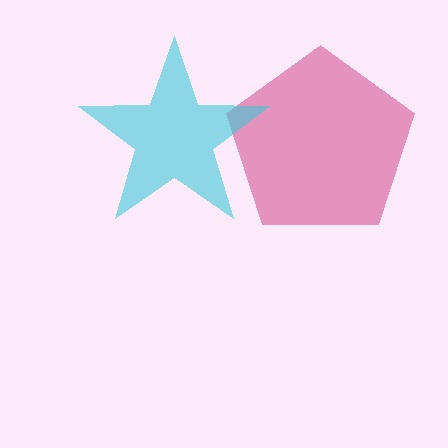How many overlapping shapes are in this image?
There are 2 overlapping shapes in the image.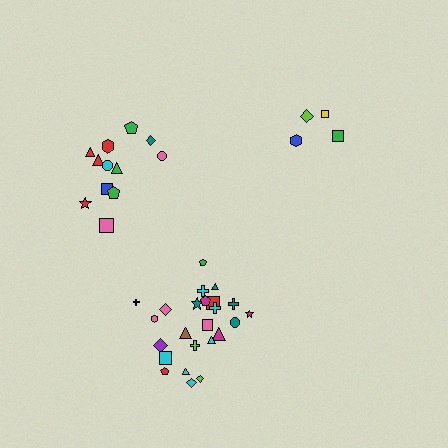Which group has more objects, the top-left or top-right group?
The top-left group.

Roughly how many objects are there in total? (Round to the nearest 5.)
Roughly 40 objects in total.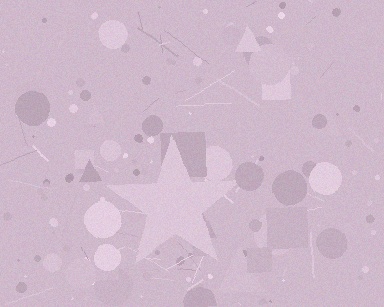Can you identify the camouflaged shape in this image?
The camouflaged shape is a star.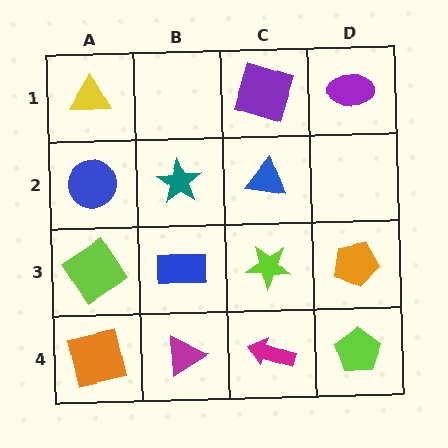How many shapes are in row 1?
3 shapes.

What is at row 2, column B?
A teal star.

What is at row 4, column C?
A magenta arrow.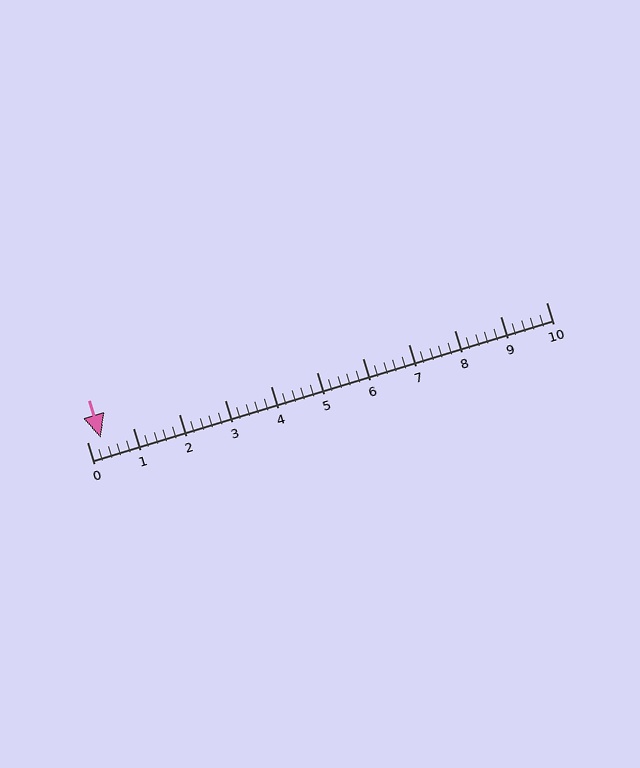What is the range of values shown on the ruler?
The ruler shows values from 0 to 10.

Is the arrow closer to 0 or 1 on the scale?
The arrow is closer to 0.